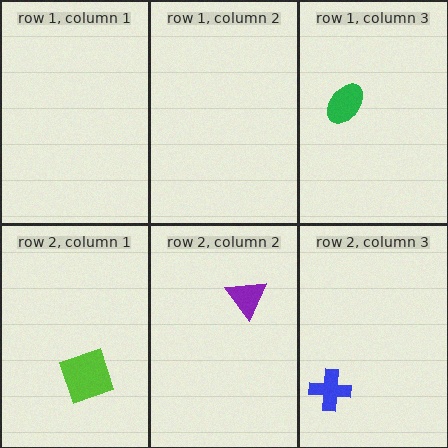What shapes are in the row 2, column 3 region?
The blue cross.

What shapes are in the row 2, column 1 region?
The lime square.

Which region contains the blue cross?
The row 2, column 3 region.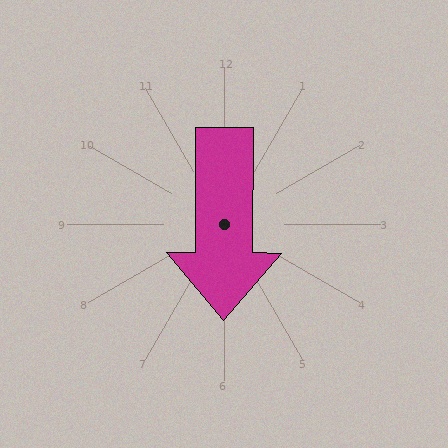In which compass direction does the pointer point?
South.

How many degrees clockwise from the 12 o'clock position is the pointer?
Approximately 180 degrees.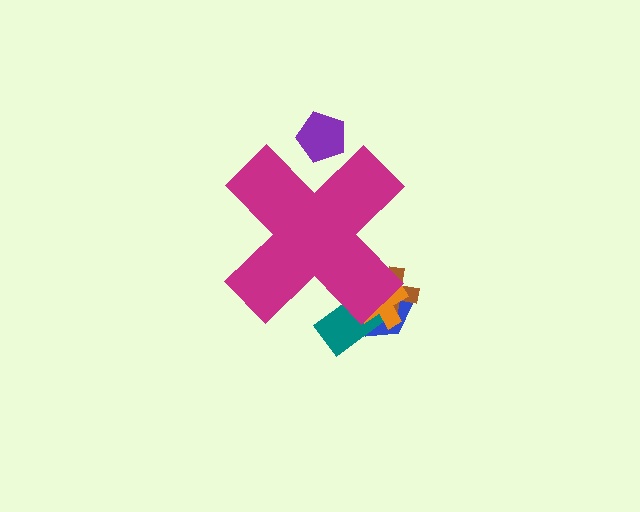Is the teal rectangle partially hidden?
Yes, the teal rectangle is partially hidden behind the magenta cross.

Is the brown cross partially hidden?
Yes, the brown cross is partially hidden behind the magenta cross.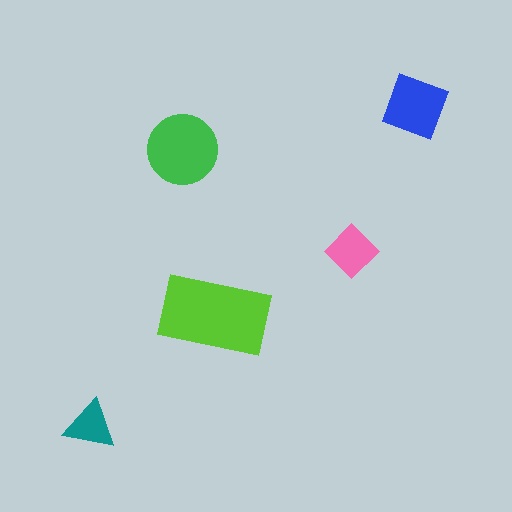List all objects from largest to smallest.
The lime rectangle, the green circle, the blue square, the pink diamond, the teal triangle.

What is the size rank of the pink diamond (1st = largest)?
4th.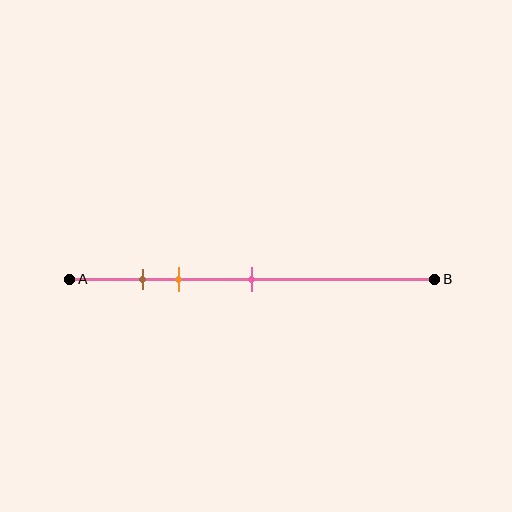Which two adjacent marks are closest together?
The brown and orange marks are the closest adjacent pair.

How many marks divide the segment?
There are 3 marks dividing the segment.